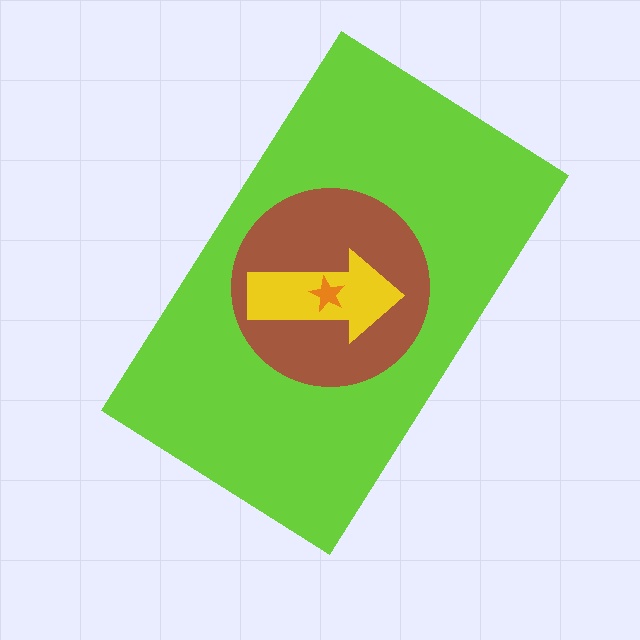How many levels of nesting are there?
4.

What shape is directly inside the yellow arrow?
The orange star.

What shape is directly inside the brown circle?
The yellow arrow.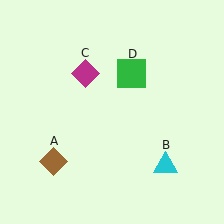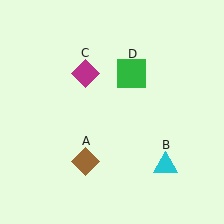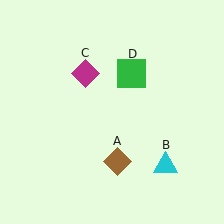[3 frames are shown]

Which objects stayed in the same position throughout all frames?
Cyan triangle (object B) and magenta diamond (object C) and green square (object D) remained stationary.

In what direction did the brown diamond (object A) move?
The brown diamond (object A) moved right.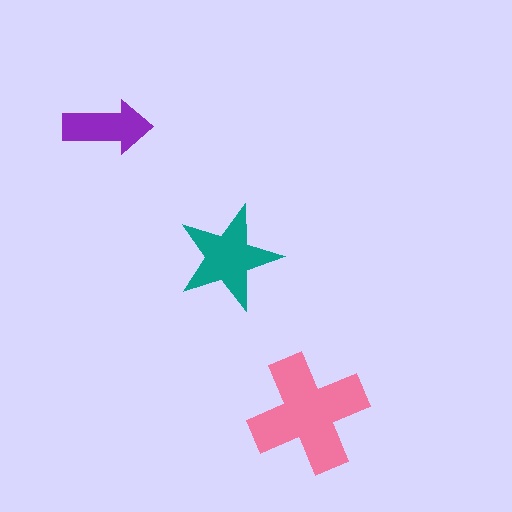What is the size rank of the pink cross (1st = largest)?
1st.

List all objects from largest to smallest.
The pink cross, the teal star, the purple arrow.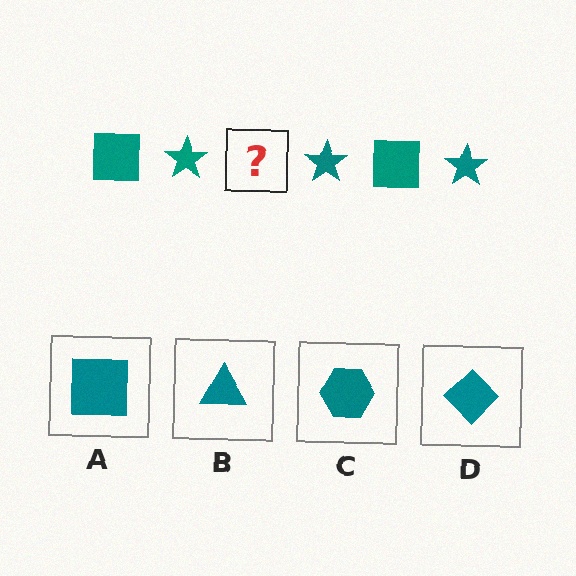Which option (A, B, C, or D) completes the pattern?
A.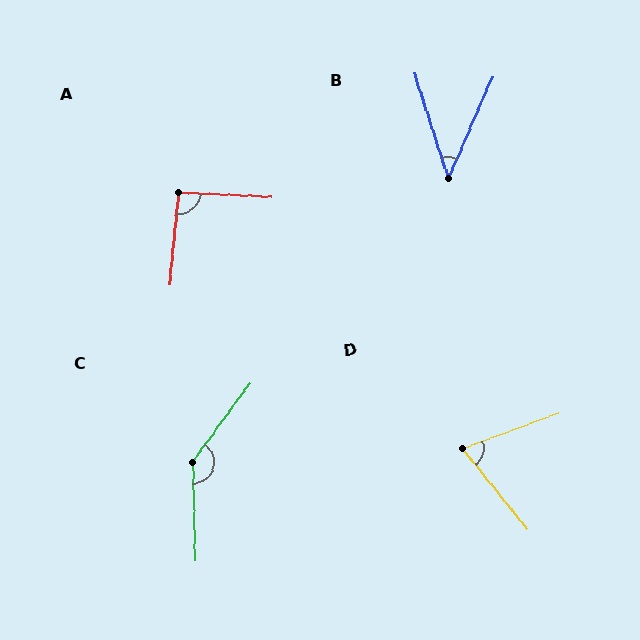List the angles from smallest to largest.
B (41°), D (71°), A (93°), C (142°).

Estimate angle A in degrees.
Approximately 93 degrees.